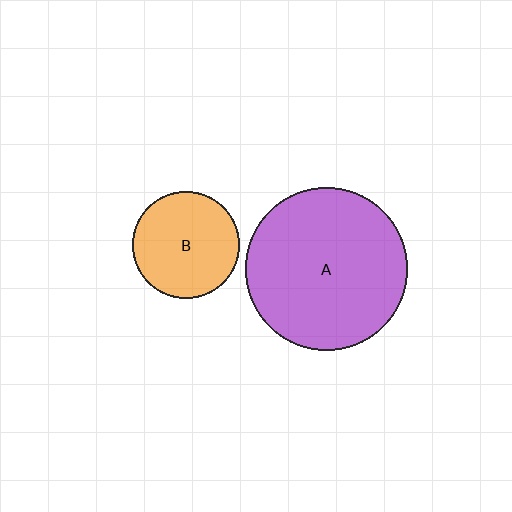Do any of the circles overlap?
No, none of the circles overlap.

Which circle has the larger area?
Circle A (purple).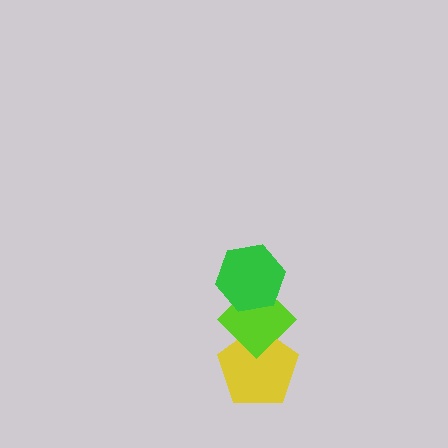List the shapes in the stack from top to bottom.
From top to bottom: the green hexagon, the lime diamond, the yellow pentagon.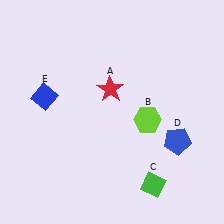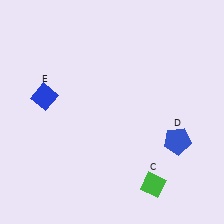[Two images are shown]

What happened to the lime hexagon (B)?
The lime hexagon (B) was removed in Image 2. It was in the bottom-right area of Image 1.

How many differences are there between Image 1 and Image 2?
There are 2 differences between the two images.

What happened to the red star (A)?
The red star (A) was removed in Image 2. It was in the top-left area of Image 1.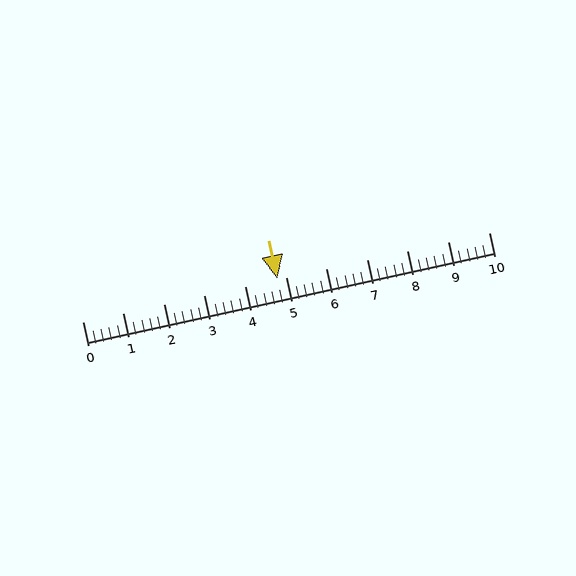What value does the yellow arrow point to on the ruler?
The yellow arrow points to approximately 4.8.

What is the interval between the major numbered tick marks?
The major tick marks are spaced 1 units apart.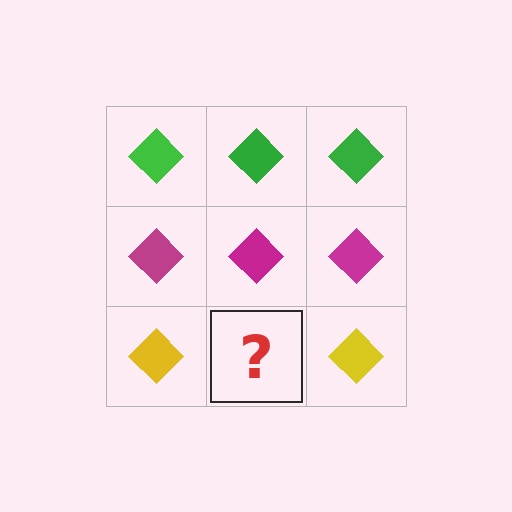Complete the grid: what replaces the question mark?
The question mark should be replaced with a yellow diamond.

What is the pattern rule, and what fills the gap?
The rule is that each row has a consistent color. The gap should be filled with a yellow diamond.